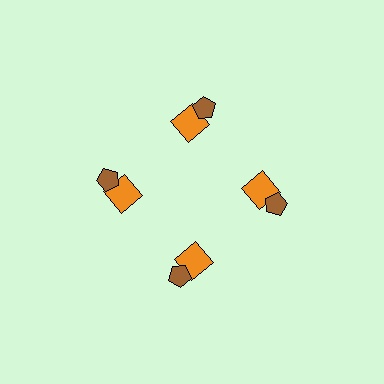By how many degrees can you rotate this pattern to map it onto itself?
The pattern maps onto itself every 90 degrees of rotation.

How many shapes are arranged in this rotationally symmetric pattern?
There are 8 shapes, arranged in 4 groups of 2.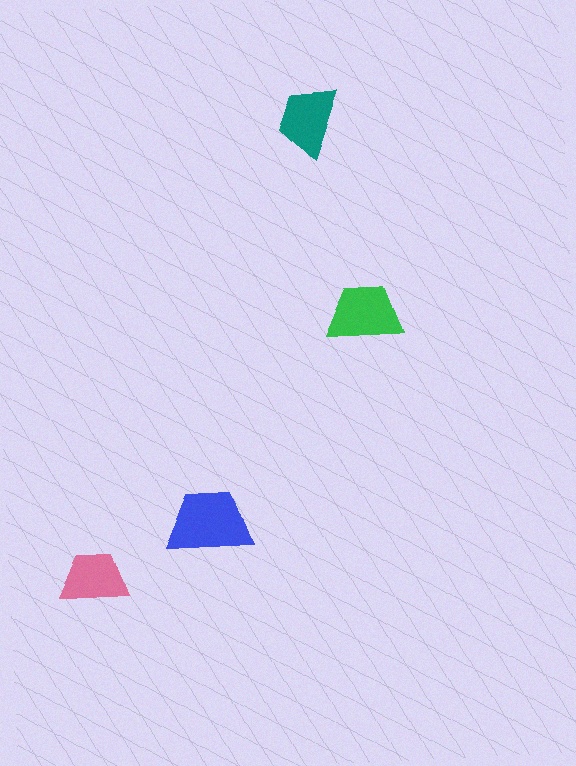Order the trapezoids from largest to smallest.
the blue one, the green one, the teal one, the pink one.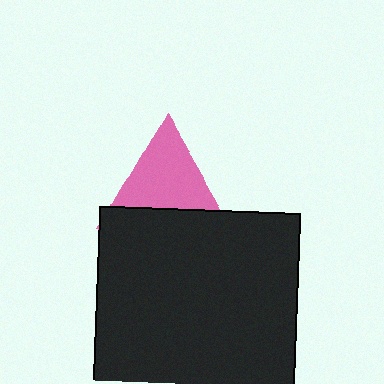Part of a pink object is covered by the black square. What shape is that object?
It is a triangle.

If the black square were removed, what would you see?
You would see the complete pink triangle.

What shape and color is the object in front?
The object in front is a black square.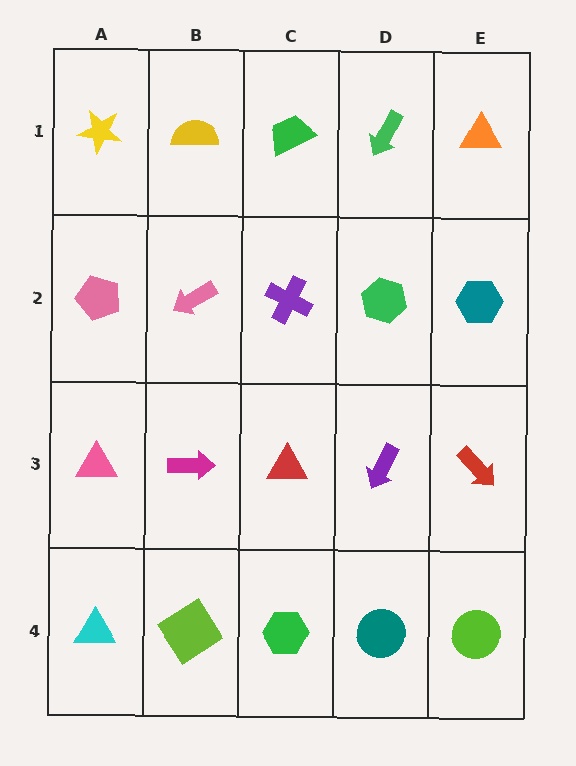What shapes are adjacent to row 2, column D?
A green arrow (row 1, column D), a purple arrow (row 3, column D), a purple cross (row 2, column C), a teal hexagon (row 2, column E).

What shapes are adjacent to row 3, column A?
A pink pentagon (row 2, column A), a cyan triangle (row 4, column A), a magenta arrow (row 3, column B).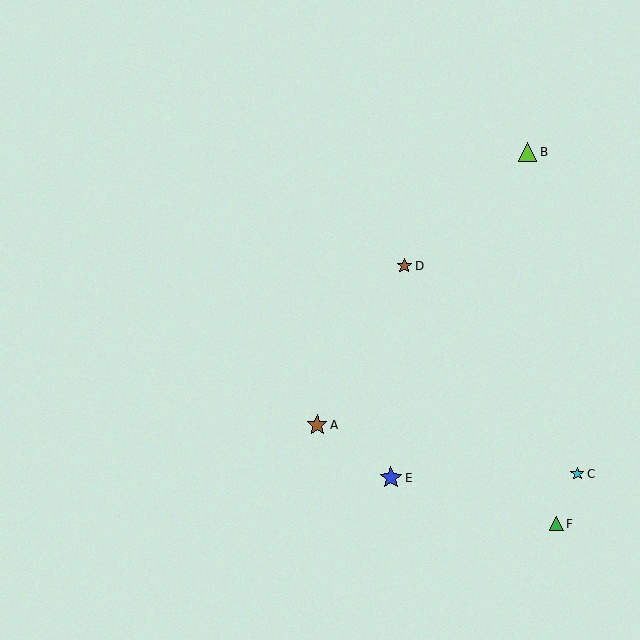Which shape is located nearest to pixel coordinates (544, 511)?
The green triangle (labeled F) at (556, 524) is nearest to that location.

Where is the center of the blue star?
The center of the blue star is at (391, 478).